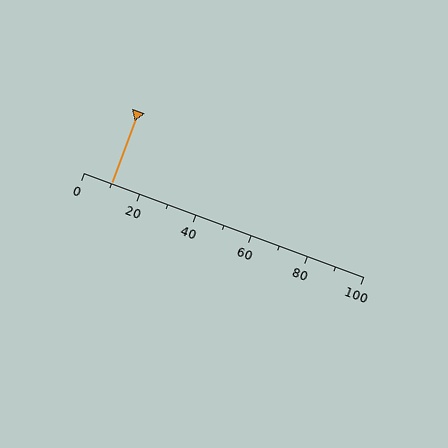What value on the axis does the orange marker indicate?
The marker indicates approximately 10.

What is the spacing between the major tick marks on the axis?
The major ticks are spaced 20 apart.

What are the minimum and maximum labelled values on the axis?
The axis runs from 0 to 100.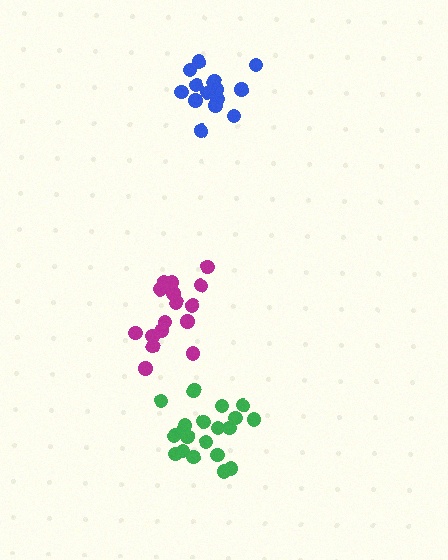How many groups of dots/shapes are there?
There are 3 groups.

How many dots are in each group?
Group 1: 20 dots, Group 2: 17 dots, Group 3: 14 dots (51 total).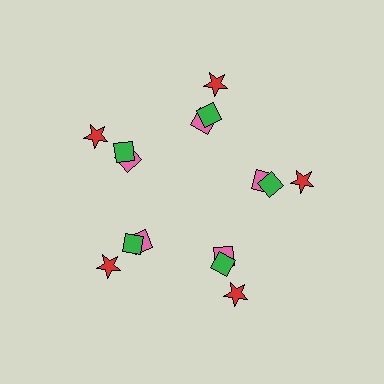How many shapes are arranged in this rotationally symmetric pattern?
There are 15 shapes, arranged in 5 groups of 3.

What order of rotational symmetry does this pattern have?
This pattern has 5-fold rotational symmetry.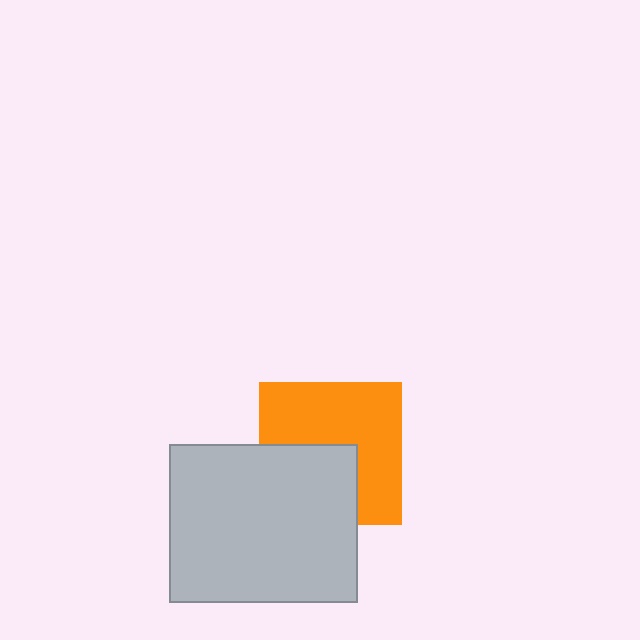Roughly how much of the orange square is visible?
About half of it is visible (roughly 61%).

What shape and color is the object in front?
The object in front is a light gray rectangle.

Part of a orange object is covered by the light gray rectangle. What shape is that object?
It is a square.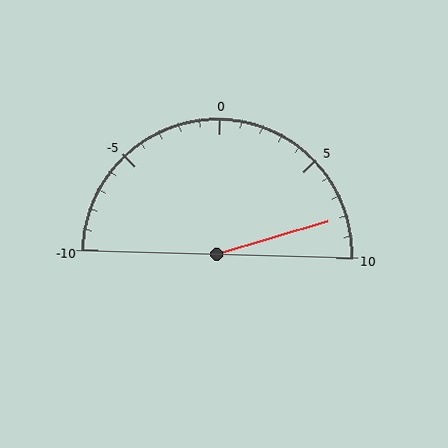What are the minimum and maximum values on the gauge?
The gauge ranges from -10 to 10.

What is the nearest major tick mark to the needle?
The nearest major tick mark is 10.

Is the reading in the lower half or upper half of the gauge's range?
The reading is in the upper half of the range (-10 to 10).